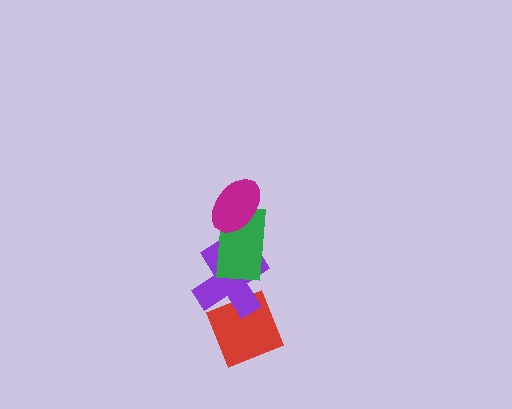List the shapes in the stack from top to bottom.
From top to bottom: the magenta ellipse, the green rectangle, the purple cross, the red diamond.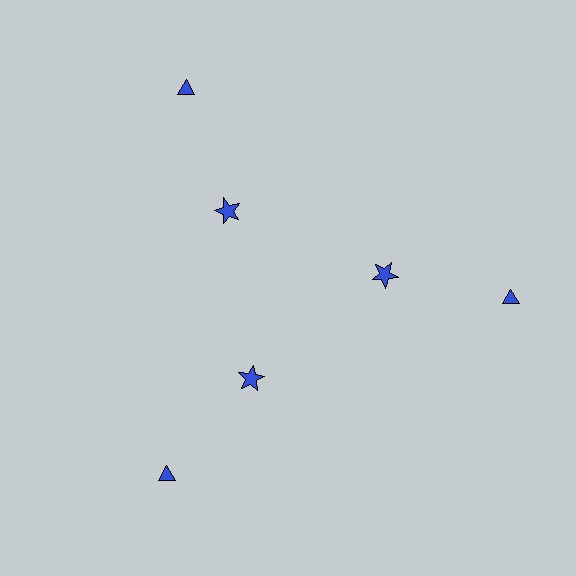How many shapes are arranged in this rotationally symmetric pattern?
There are 6 shapes, arranged in 3 groups of 2.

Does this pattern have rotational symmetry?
Yes, this pattern has 3-fold rotational symmetry. It looks the same after rotating 120 degrees around the center.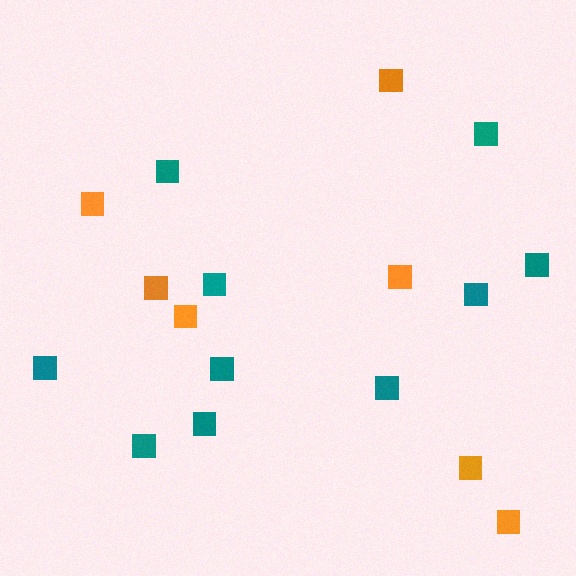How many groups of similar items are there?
There are 2 groups: one group of orange squares (7) and one group of teal squares (10).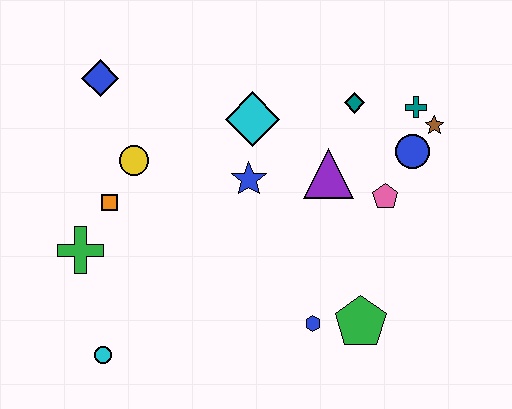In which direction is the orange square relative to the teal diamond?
The orange square is to the left of the teal diamond.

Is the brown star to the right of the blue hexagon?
Yes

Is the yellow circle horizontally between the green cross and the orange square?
No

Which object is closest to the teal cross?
The brown star is closest to the teal cross.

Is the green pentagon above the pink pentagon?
No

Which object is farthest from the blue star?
The cyan circle is farthest from the blue star.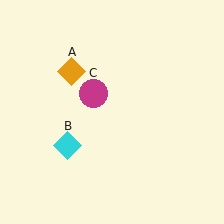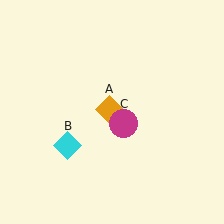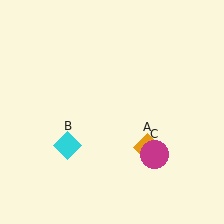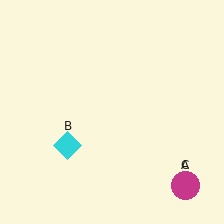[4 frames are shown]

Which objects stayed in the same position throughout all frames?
Cyan diamond (object B) remained stationary.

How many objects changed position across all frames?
2 objects changed position: orange diamond (object A), magenta circle (object C).